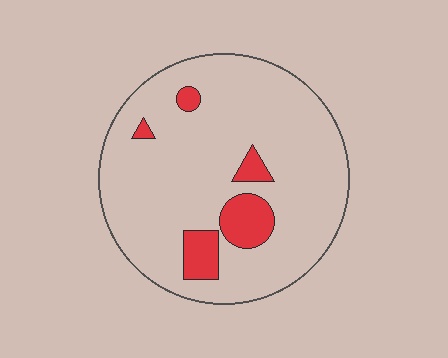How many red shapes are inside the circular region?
5.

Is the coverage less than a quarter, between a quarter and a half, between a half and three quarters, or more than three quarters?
Less than a quarter.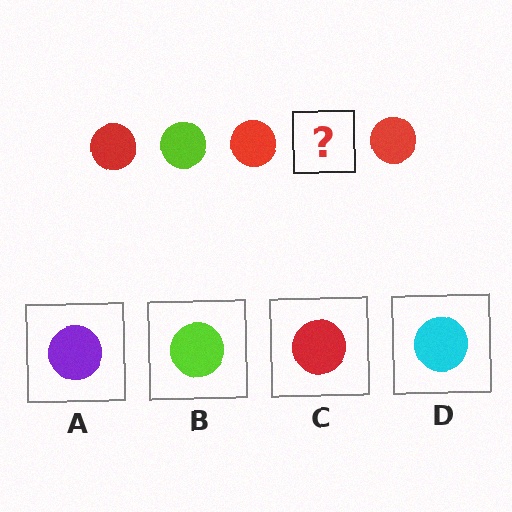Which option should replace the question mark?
Option B.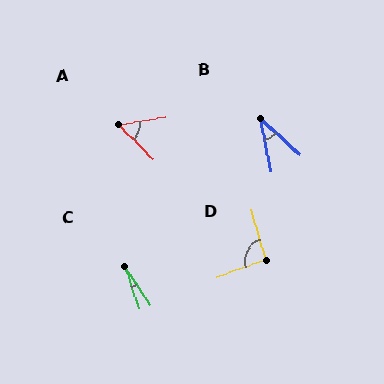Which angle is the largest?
D, at approximately 94 degrees.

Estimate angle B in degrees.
Approximately 36 degrees.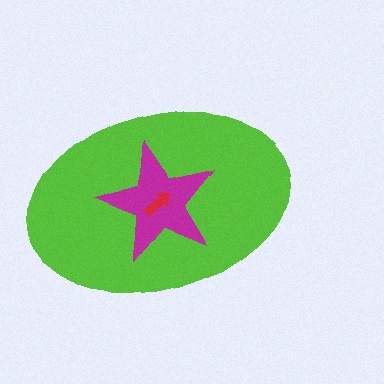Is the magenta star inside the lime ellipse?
Yes.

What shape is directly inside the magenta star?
The red arrow.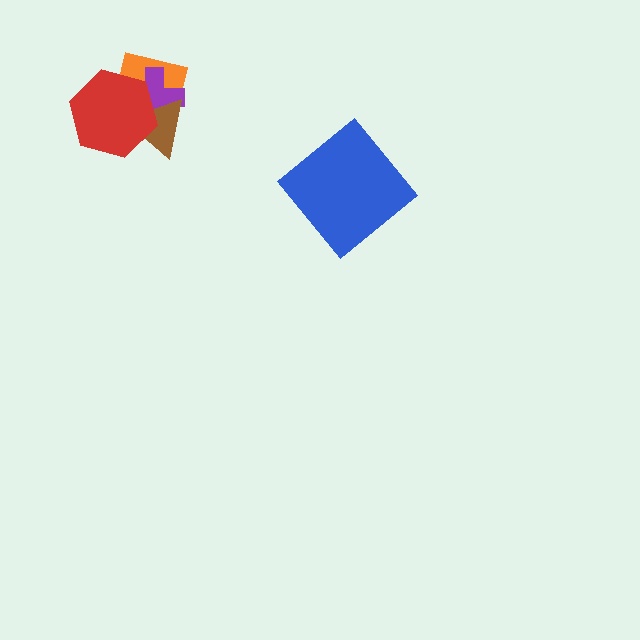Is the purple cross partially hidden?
Yes, it is partially covered by another shape.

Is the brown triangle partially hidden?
Yes, it is partially covered by another shape.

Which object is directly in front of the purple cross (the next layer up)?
The brown triangle is directly in front of the purple cross.